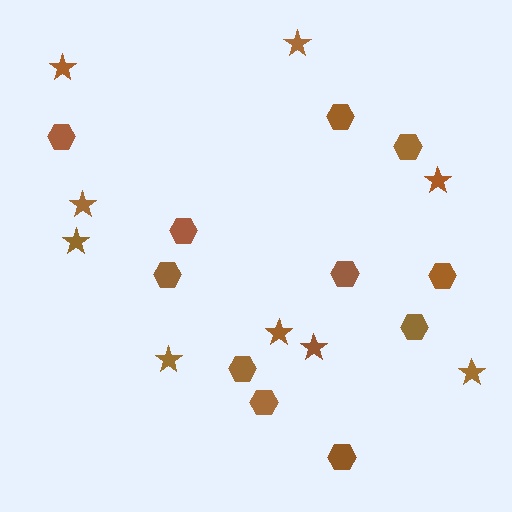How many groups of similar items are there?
There are 2 groups: one group of hexagons (11) and one group of stars (9).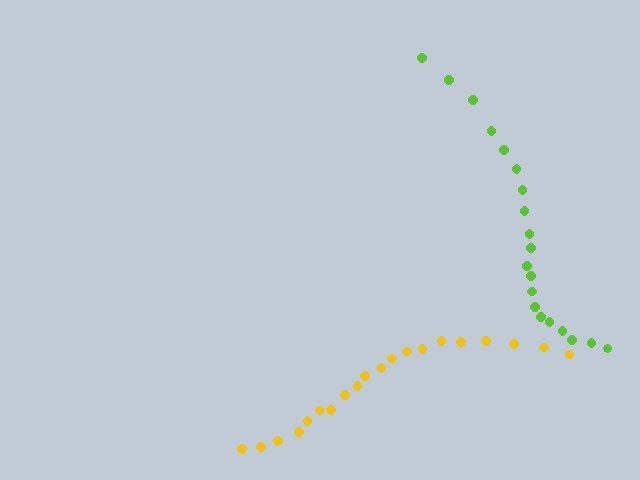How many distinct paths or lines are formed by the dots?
There are 2 distinct paths.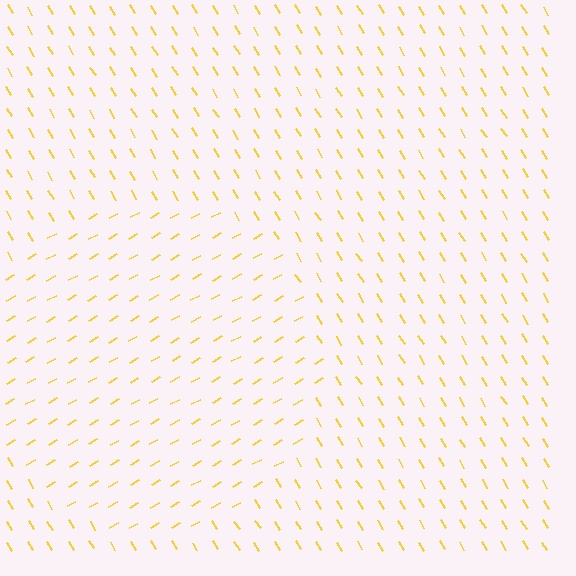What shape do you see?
I see a circle.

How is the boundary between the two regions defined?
The boundary is defined purely by a change in line orientation (approximately 88 degrees difference). All lines are the same color and thickness.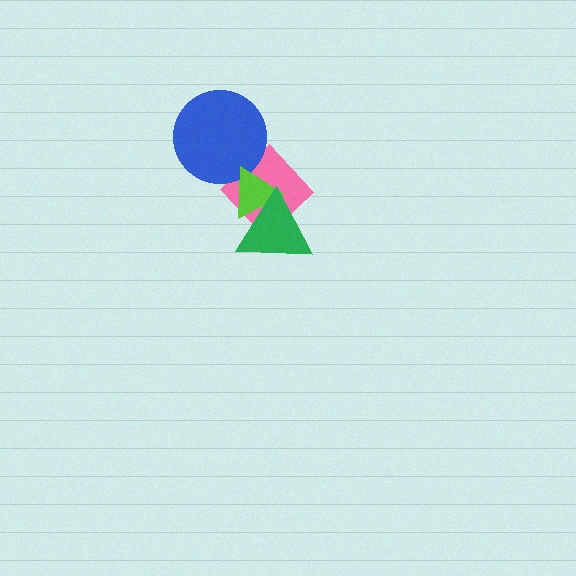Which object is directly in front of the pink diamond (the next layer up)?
The lime triangle is directly in front of the pink diamond.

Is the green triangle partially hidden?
No, no other shape covers it.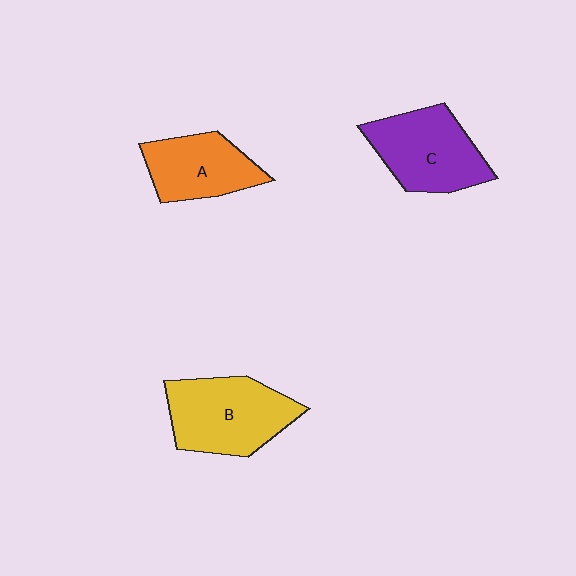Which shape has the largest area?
Shape B (yellow).